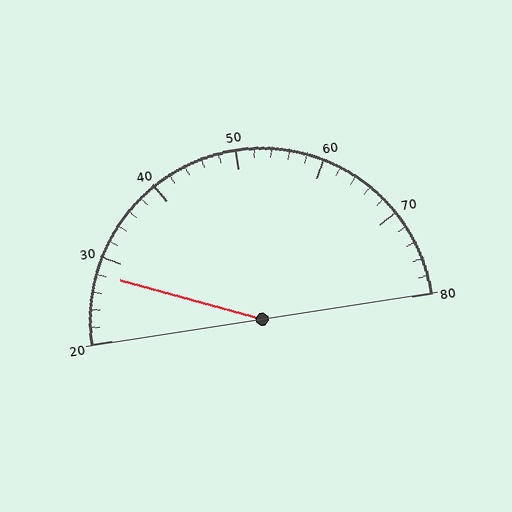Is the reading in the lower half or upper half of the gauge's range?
The reading is in the lower half of the range (20 to 80).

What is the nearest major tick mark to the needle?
The nearest major tick mark is 30.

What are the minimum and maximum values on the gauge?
The gauge ranges from 20 to 80.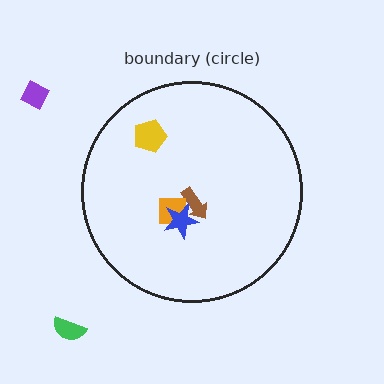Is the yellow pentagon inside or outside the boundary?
Inside.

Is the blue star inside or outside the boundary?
Inside.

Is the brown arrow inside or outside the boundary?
Inside.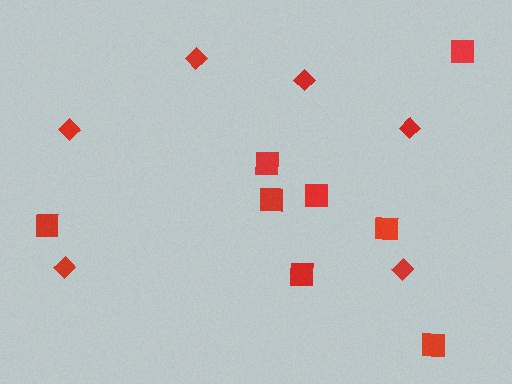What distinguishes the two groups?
There are 2 groups: one group of diamonds (6) and one group of squares (8).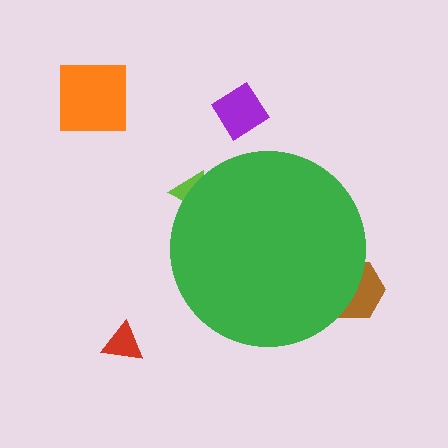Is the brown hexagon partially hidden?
Yes, the brown hexagon is partially hidden behind the green circle.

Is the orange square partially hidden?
No, the orange square is fully visible.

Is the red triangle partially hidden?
No, the red triangle is fully visible.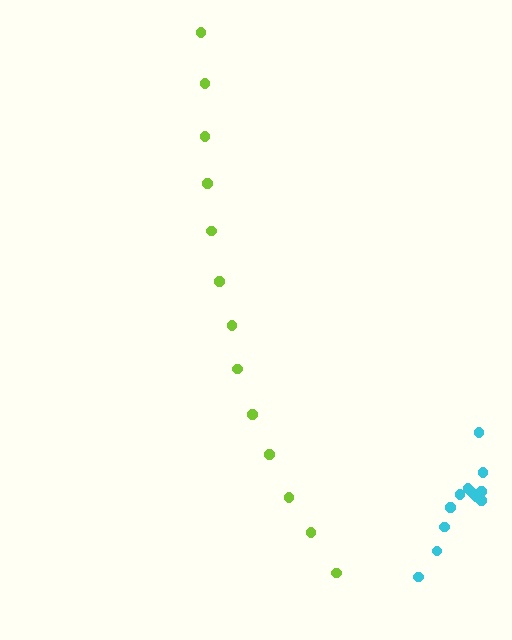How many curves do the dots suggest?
There are 2 distinct paths.